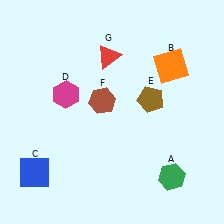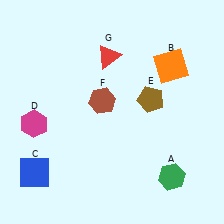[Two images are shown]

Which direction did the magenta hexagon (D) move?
The magenta hexagon (D) moved left.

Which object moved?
The magenta hexagon (D) moved left.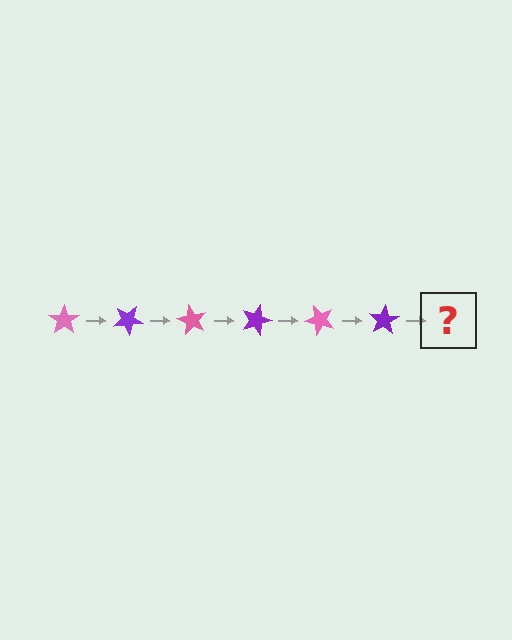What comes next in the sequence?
The next element should be a pink star, rotated 180 degrees from the start.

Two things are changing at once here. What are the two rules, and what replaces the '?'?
The two rules are that it rotates 30 degrees each step and the color cycles through pink and purple. The '?' should be a pink star, rotated 180 degrees from the start.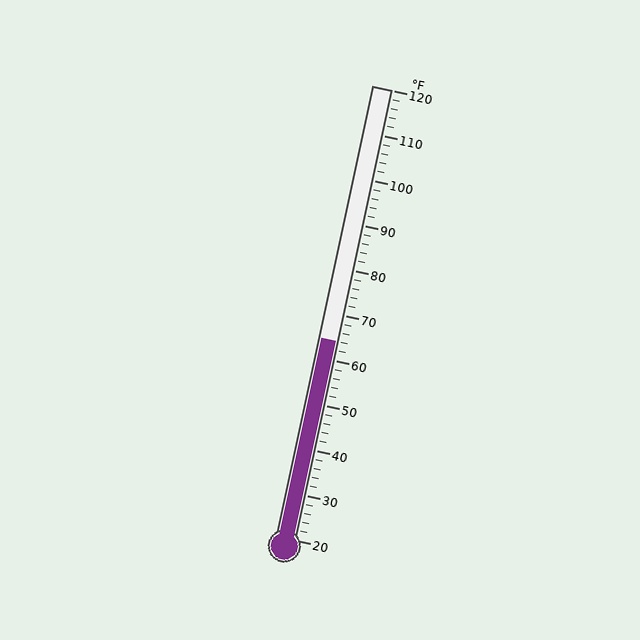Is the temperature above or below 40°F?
The temperature is above 40°F.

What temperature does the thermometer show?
The thermometer shows approximately 64°F.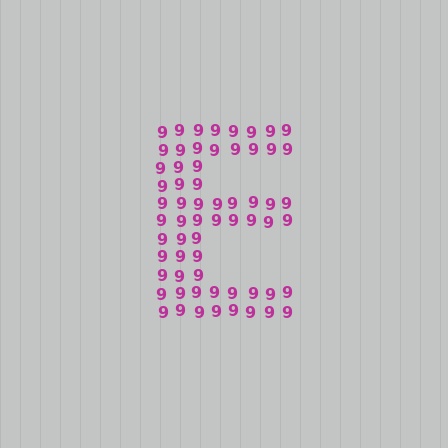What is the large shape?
The large shape is the letter E.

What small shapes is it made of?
It is made of small digit 9's.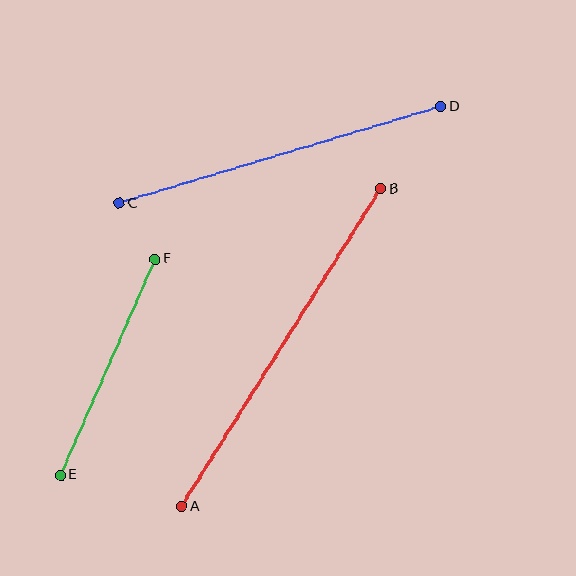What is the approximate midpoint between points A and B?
The midpoint is at approximately (281, 347) pixels.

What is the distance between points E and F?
The distance is approximately 236 pixels.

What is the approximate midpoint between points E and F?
The midpoint is at approximately (108, 367) pixels.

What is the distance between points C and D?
The distance is approximately 336 pixels.